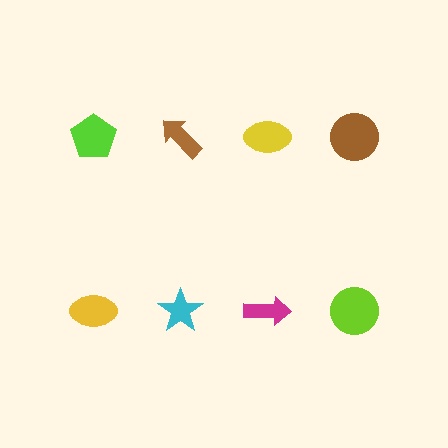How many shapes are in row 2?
4 shapes.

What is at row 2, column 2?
A cyan star.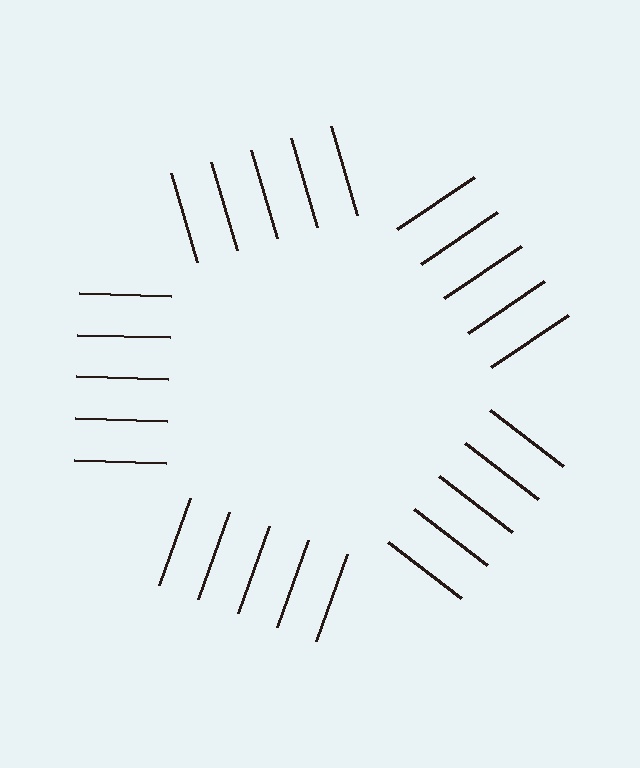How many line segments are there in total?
25 — 5 along each of the 5 edges.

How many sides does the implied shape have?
5 sides — the line-ends trace a pentagon.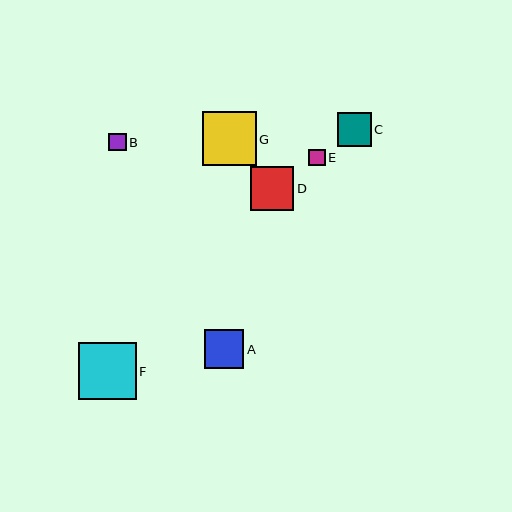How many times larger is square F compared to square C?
Square F is approximately 1.7 times the size of square C.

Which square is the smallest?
Square E is the smallest with a size of approximately 16 pixels.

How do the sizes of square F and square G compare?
Square F and square G are approximately the same size.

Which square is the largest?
Square F is the largest with a size of approximately 57 pixels.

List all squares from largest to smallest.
From largest to smallest: F, G, D, A, C, B, E.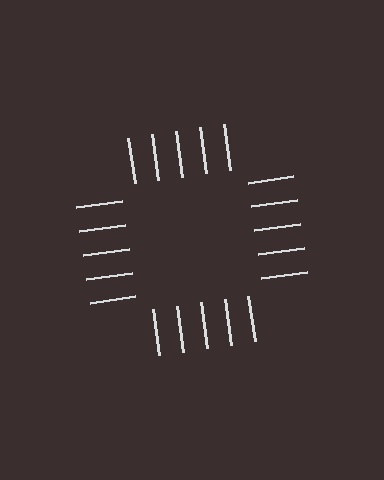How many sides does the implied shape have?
4 sides — the line-ends trace a square.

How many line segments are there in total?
20 — 5 along each of the 4 edges.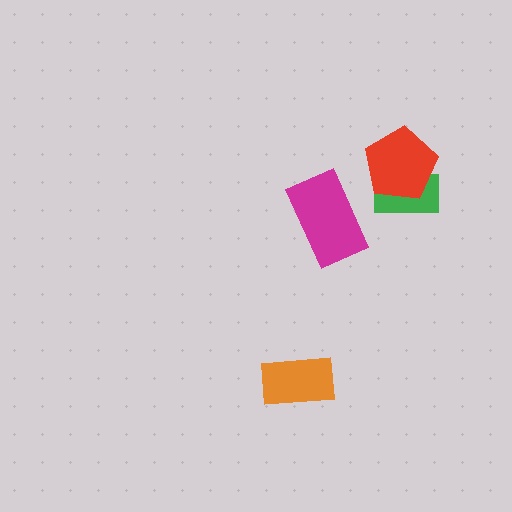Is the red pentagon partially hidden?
No, no other shape covers it.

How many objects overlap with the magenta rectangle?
0 objects overlap with the magenta rectangle.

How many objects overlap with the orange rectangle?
0 objects overlap with the orange rectangle.